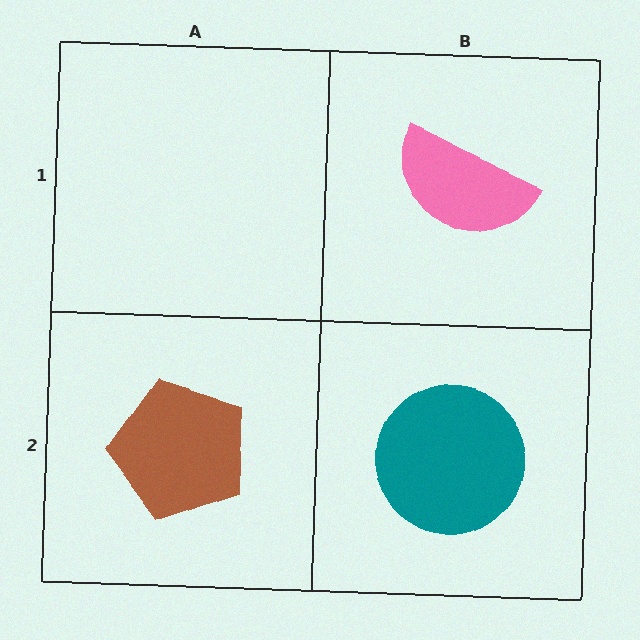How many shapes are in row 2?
2 shapes.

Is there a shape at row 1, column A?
No, that cell is empty.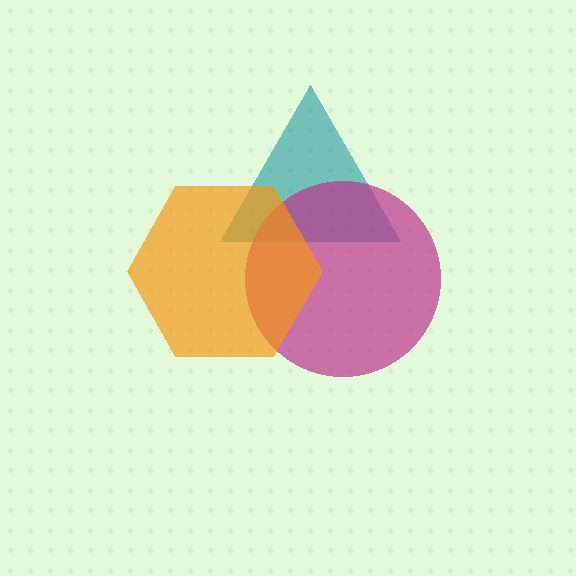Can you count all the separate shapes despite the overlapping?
Yes, there are 3 separate shapes.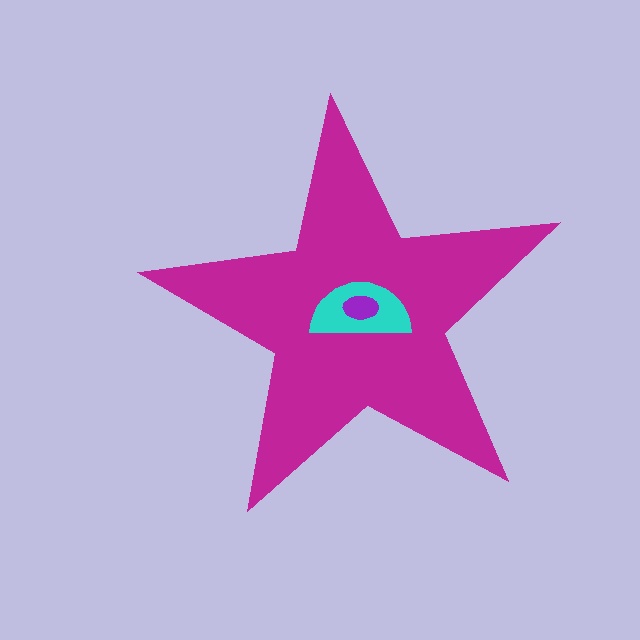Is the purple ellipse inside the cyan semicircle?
Yes.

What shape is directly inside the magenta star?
The cyan semicircle.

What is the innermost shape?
The purple ellipse.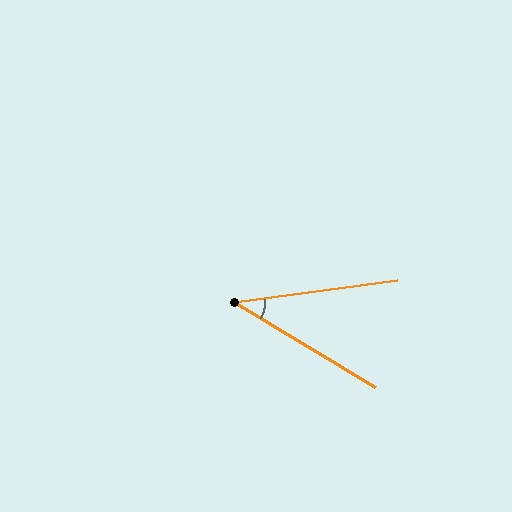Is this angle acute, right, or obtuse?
It is acute.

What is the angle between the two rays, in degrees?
Approximately 39 degrees.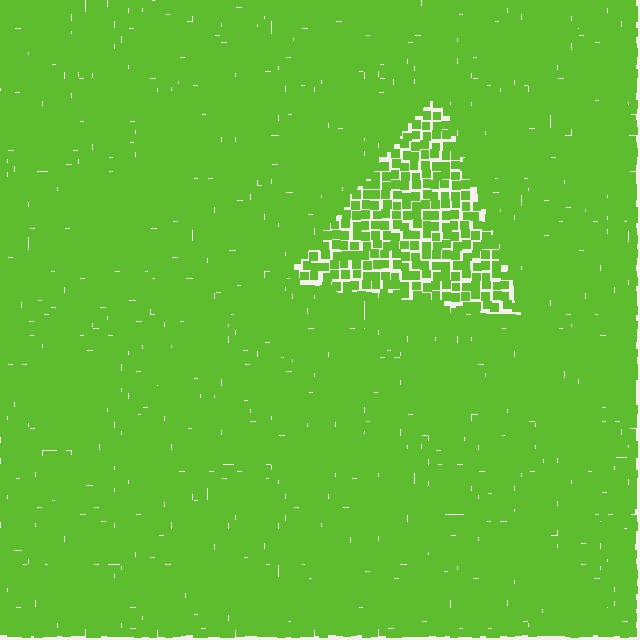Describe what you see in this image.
The image contains small lime elements arranged at two different densities. A triangle-shaped region is visible where the elements are less densely packed than the surrounding area.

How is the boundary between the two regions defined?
The boundary is defined by a change in element density (approximately 2.0x ratio). All elements are the same color, size, and shape.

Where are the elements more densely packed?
The elements are more densely packed outside the triangle boundary.